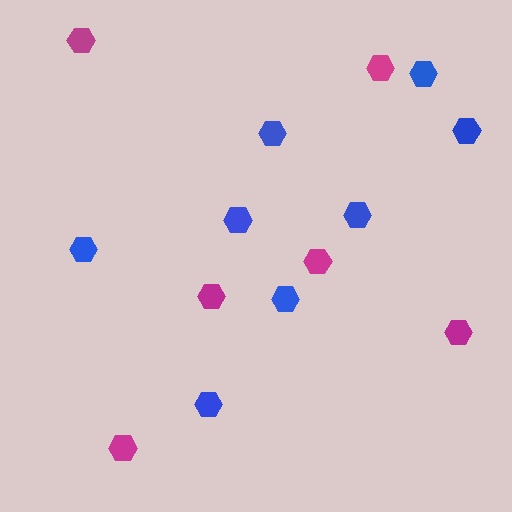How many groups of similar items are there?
There are 2 groups: one group of magenta hexagons (6) and one group of blue hexagons (8).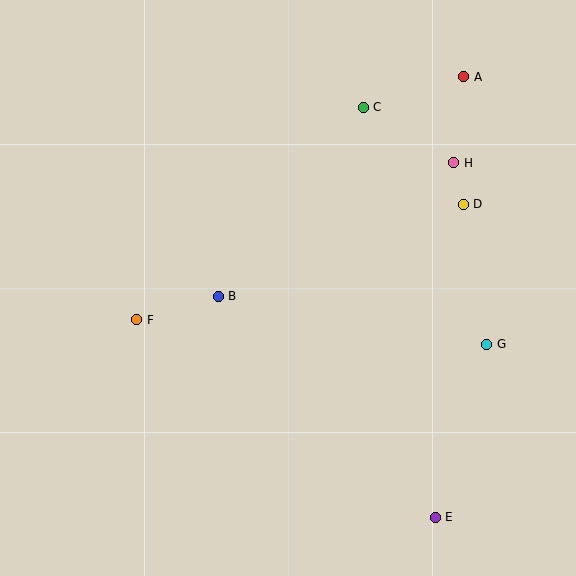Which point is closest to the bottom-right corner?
Point E is closest to the bottom-right corner.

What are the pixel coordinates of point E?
Point E is at (435, 517).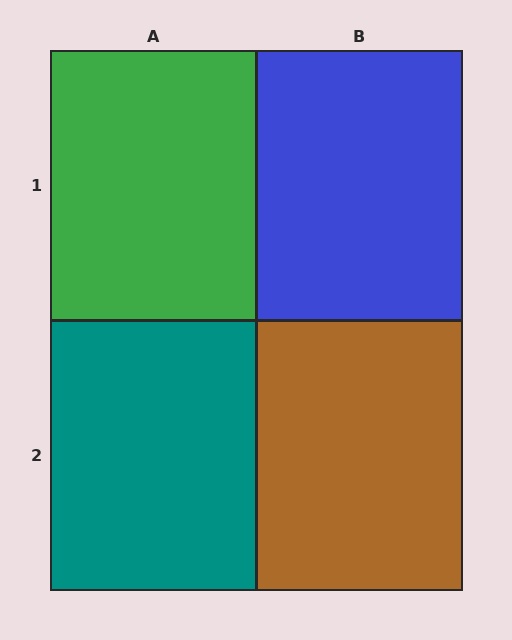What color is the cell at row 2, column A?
Teal.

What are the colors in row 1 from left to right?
Green, blue.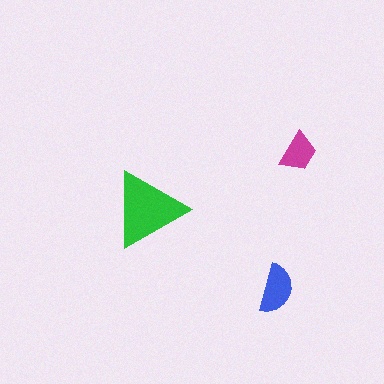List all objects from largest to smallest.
The green triangle, the blue semicircle, the magenta trapezoid.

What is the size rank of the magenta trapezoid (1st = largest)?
3rd.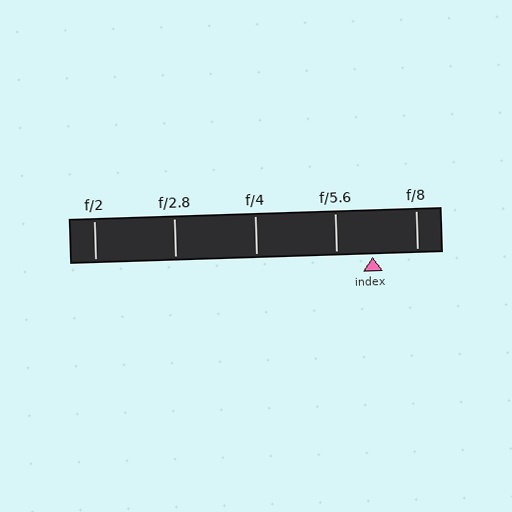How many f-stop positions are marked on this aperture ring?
There are 5 f-stop positions marked.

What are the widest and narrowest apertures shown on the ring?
The widest aperture shown is f/2 and the narrowest is f/8.